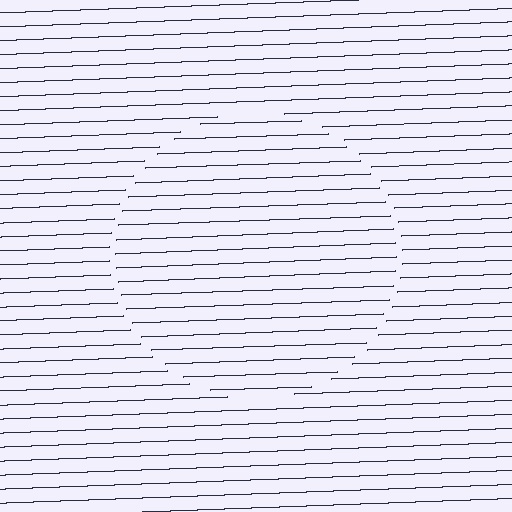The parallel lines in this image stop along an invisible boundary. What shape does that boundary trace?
An illusory circle. The interior of the shape contains the same grating, shifted by half a period — the contour is defined by the phase discontinuity where line-ends from the inner and outer gratings abut.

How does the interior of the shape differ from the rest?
The interior of the shape contains the same grating, shifted by half a period — the contour is defined by the phase discontinuity where line-ends from the inner and outer gratings abut.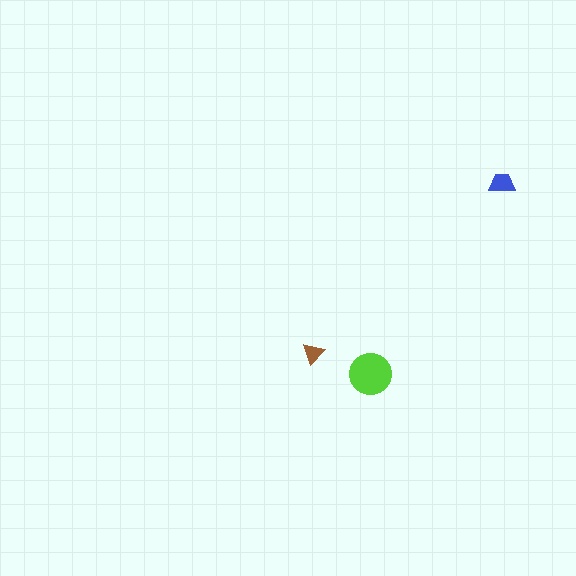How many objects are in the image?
There are 3 objects in the image.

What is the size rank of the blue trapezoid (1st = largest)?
2nd.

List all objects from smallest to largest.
The brown triangle, the blue trapezoid, the lime circle.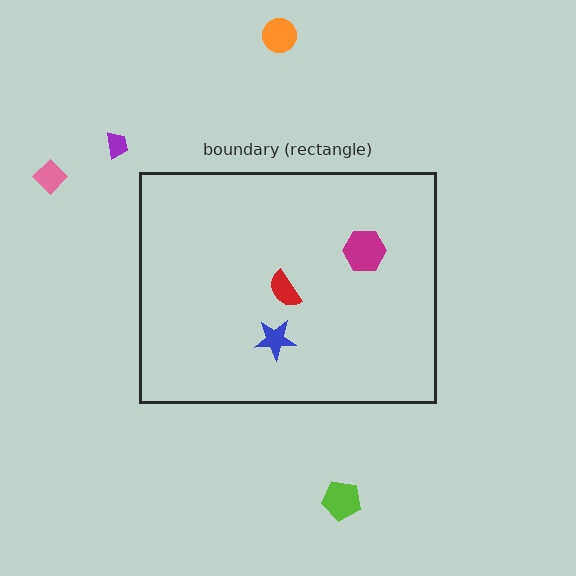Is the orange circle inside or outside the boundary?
Outside.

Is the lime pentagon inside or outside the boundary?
Outside.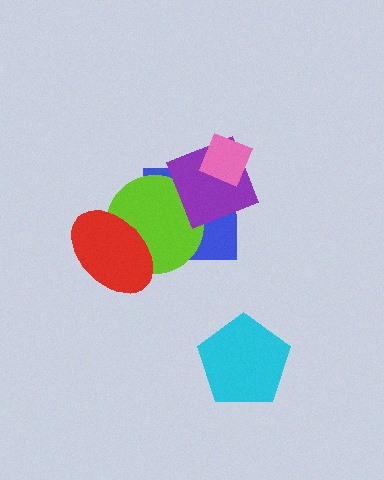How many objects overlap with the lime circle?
3 objects overlap with the lime circle.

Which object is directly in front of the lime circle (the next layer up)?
The red ellipse is directly in front of the lime circle.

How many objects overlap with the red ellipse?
1 object overlaps with the red ellipse.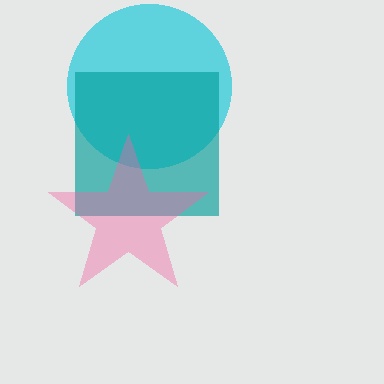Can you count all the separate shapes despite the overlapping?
Yes, there are 3 separate shapes.